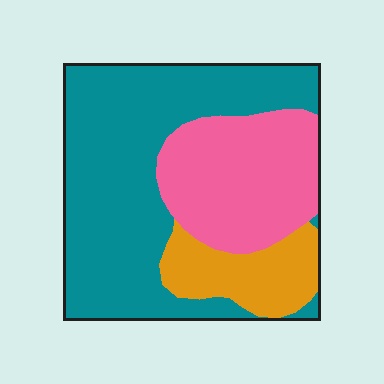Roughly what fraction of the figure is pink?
Pink covers about 30% of the figure.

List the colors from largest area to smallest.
From largest to smallest: teal, pink, orange.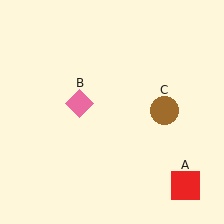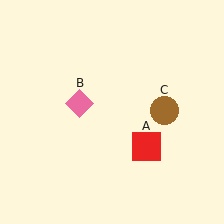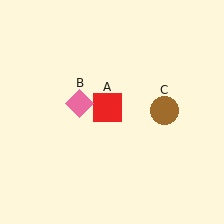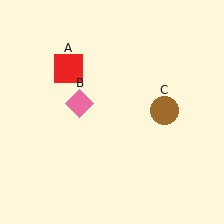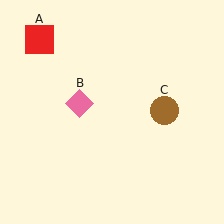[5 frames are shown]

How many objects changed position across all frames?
1 object changed position: red square (object A).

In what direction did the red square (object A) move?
The red square (object A) moved up and to the left.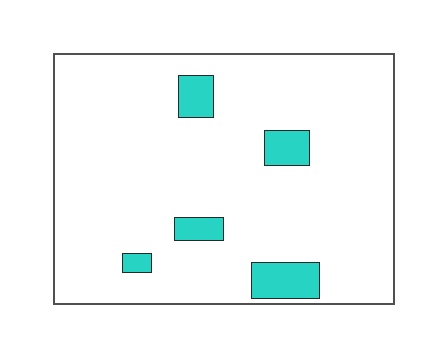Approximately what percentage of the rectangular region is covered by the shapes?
Approximately 10%.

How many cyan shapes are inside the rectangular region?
5.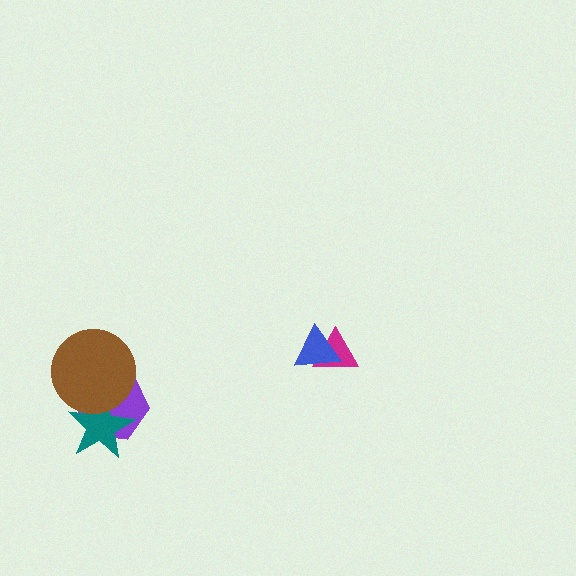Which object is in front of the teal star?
The brown circle is in front of the teal star.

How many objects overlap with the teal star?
2 objects overlap with the teal star.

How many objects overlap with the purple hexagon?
2 objects overlap with the purple hexagon.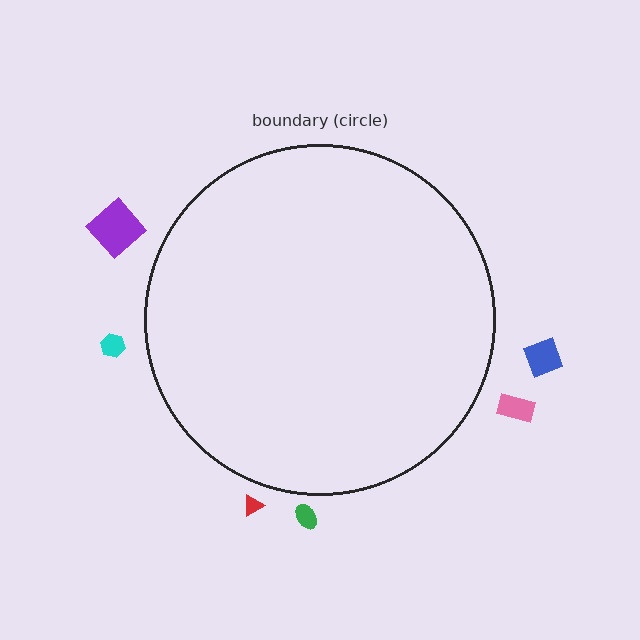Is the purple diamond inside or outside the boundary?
Outside.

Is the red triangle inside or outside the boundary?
Outside.